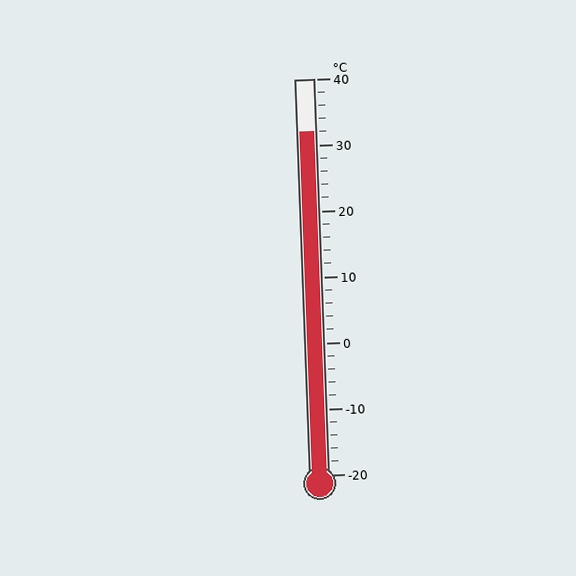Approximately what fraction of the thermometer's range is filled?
The thermometer is filled to approximately 85% of its range.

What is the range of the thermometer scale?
The thermometer scale ranges from -20°C to 40°C.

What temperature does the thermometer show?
The thermometer shows approximately 32°C.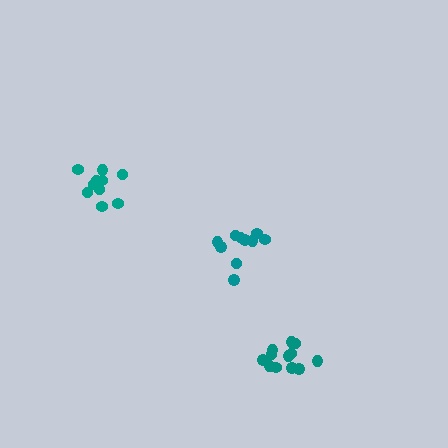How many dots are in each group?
Group 1: 10 dots, Group 2: 12 dots, Group 3: 10 dots (32 total).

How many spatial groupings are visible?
There are 3 spatial groupings.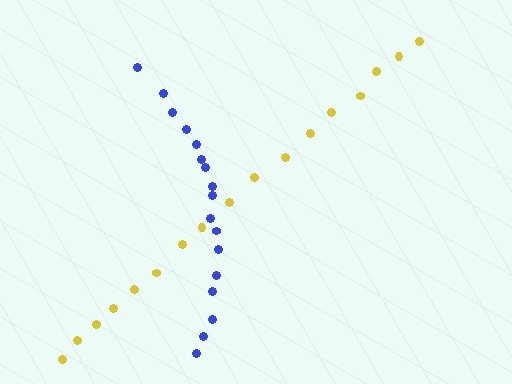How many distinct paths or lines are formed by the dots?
There are 2 distinct paths.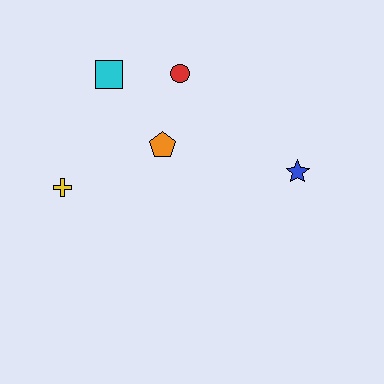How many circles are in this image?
There is 1 circle.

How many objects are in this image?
There are 5 objects.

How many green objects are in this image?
There are no green objects.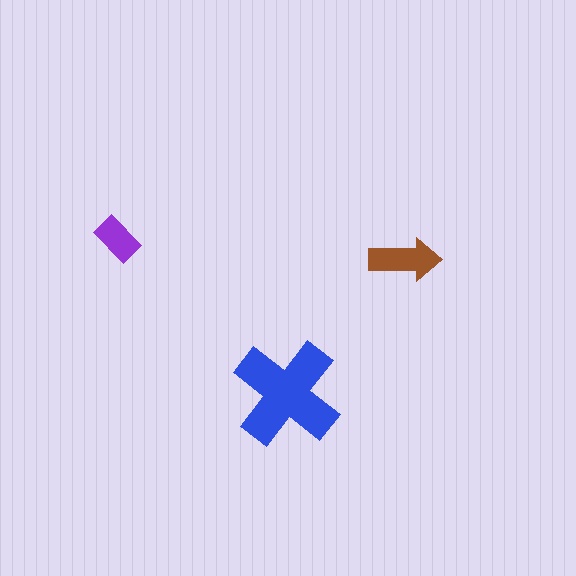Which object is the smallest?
The purple rectangle.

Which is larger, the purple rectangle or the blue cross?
The blue cross.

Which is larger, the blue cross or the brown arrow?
The blue cross.